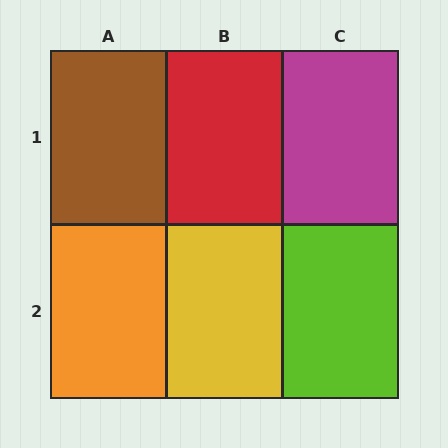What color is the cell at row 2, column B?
Yellow.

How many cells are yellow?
1 cell is yellow.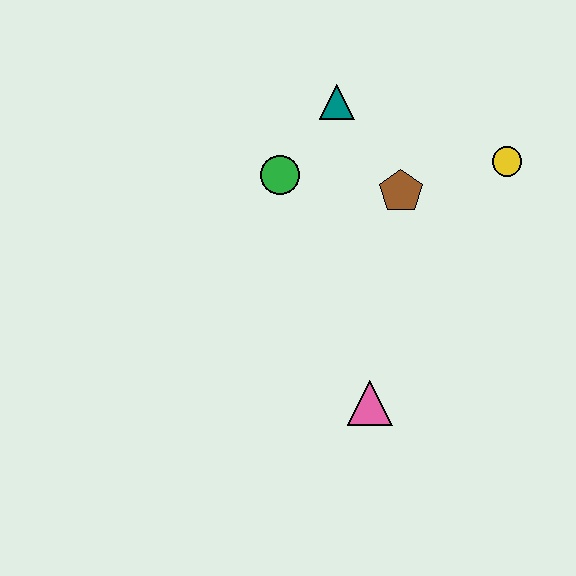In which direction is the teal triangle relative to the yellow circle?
The teal triangle is to the left of the yellow circle.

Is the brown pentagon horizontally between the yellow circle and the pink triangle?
Yes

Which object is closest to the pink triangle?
The brown pentagon is closest to the pink triangle.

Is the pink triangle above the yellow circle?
No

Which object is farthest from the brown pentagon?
The pink triangle is farthest from the brown pentagon.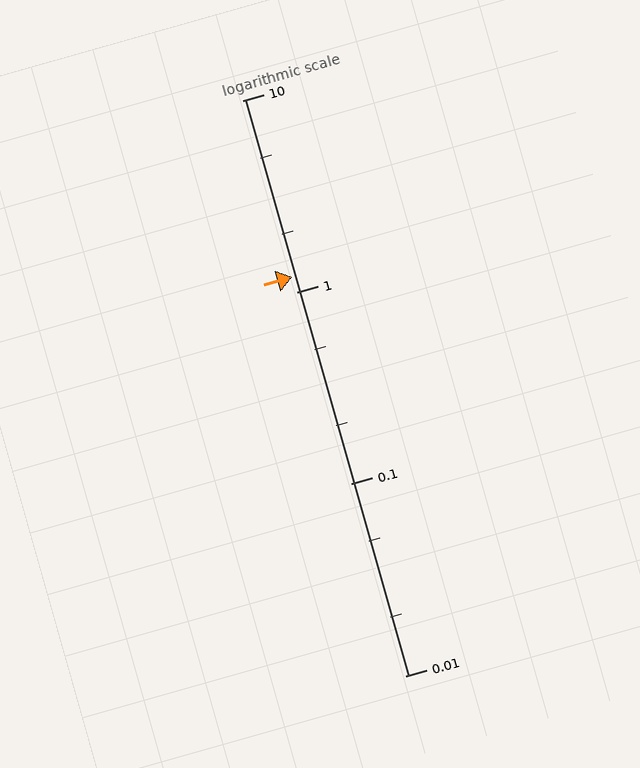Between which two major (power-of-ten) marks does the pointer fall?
The pointer is between 1 and 10.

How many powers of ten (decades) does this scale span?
The scale spans 3 decades, from 0.01 to 10.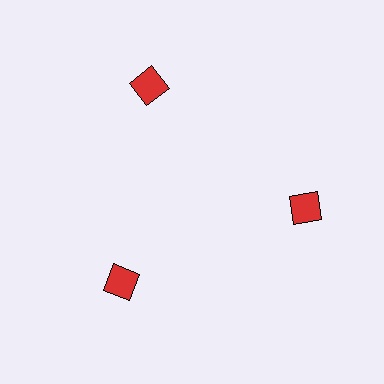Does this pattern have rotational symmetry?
Yes, this pattern has 3-fold rotational symmetry. It looks the same after rotating 120 degrees around the center.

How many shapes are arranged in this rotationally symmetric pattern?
There are 3 shapes, arranged in 3 groups of 1.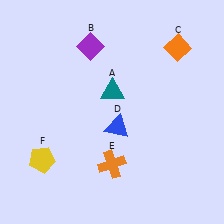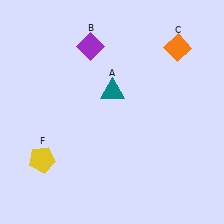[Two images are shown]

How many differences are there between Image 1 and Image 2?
There are 2 differences between the two images.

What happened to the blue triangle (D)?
The blue triangle (D) was removed in Image 2. It was in the bottom-right area of Image 1.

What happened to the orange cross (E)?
The orange cross (E) was removed in Image 2. It was in the bottom-left area of Image 1.